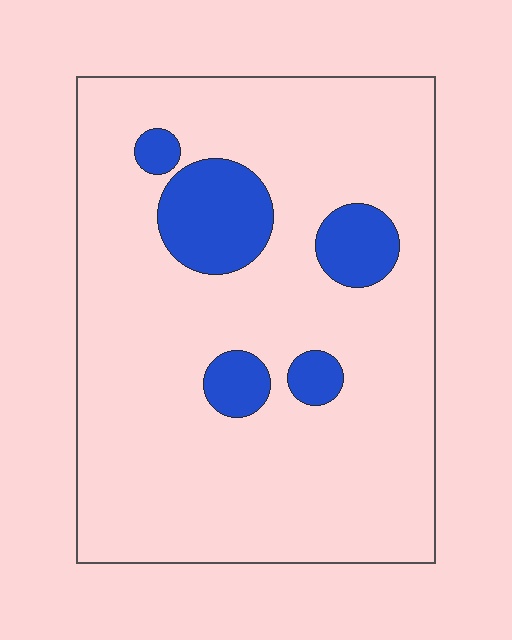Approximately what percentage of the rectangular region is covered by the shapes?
Approximately 15%.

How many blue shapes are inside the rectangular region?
5.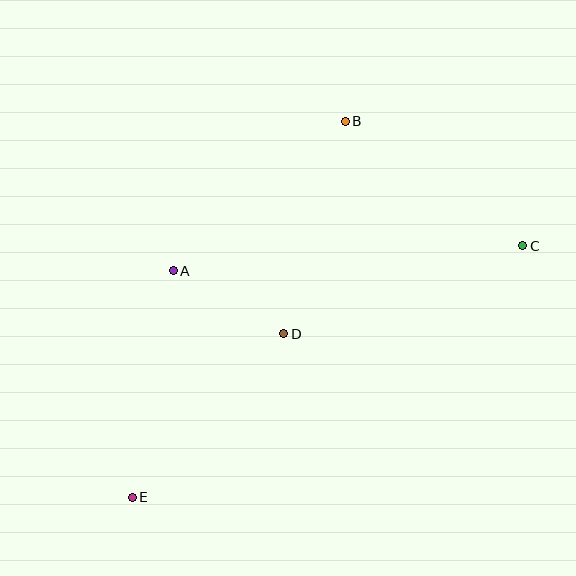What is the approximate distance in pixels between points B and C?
The distance between B and C is approximately 217 pixels.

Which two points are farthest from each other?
Points C and E are farthest from each other.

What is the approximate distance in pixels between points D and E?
The distance between D and E is approximately 223 pixels.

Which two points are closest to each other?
Points A and D are closest to each other.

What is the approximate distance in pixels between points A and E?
The distance between A and E is approximately 230 pixels.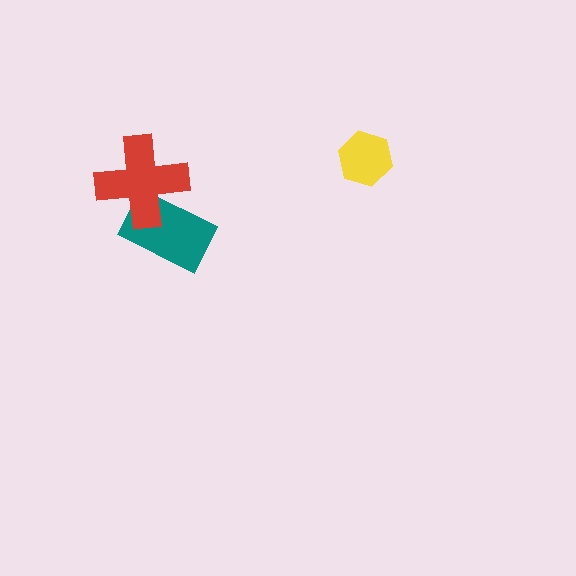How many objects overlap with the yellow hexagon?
0 objects overlap with the yellow hexagon.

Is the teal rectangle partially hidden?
Yes, it is partially covered by another shape.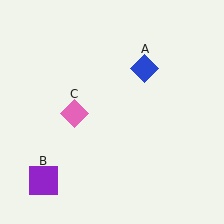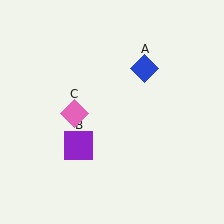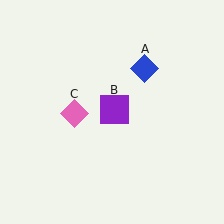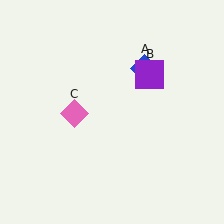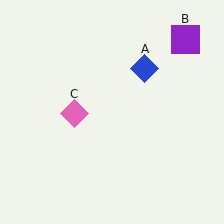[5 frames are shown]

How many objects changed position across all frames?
1 object changed position: purple square (object B).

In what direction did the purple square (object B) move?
The purple square (object B) moved up and to the right.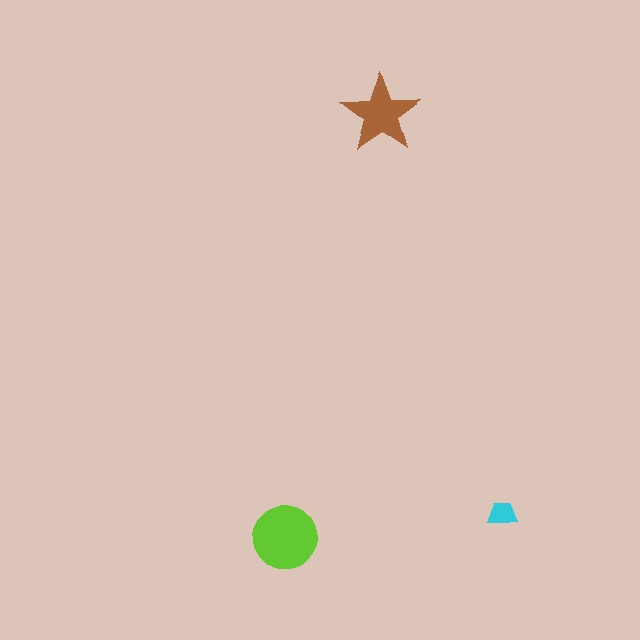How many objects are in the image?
There are 3 objects in the image.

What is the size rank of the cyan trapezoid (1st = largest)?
3rd.